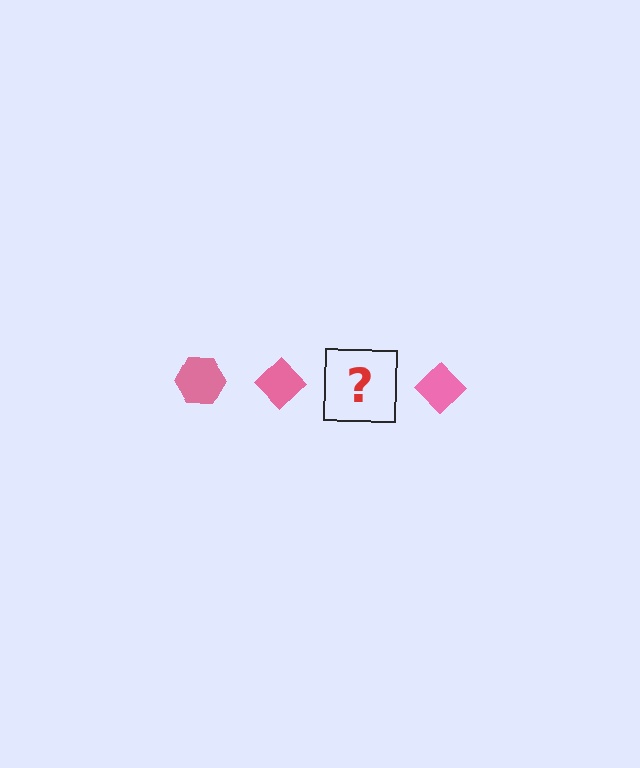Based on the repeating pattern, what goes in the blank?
The blank should be a pink hexagon.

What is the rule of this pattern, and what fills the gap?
The rule is that the pattern cycles through hexagon, diamond shapes in pink. The gap should be filled with a pink hexagon.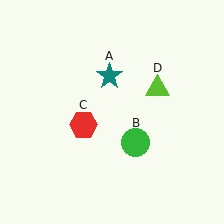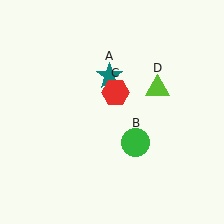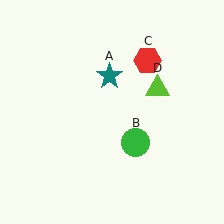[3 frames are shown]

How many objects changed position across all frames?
1 object changed position: red hexagon (object C).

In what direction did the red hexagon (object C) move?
The red hexagon (object C) moved up and to the right.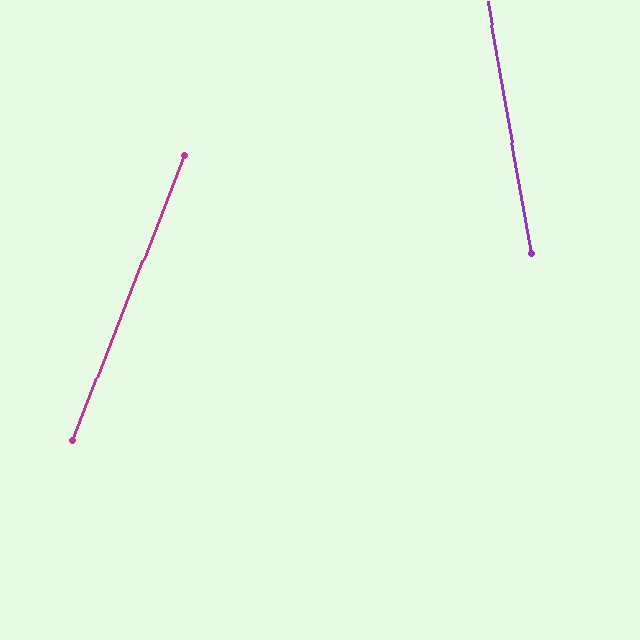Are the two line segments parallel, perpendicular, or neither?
Neither parallel nor perpendicular — they differ by about 31°.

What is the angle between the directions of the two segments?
Approximately 31 degrees.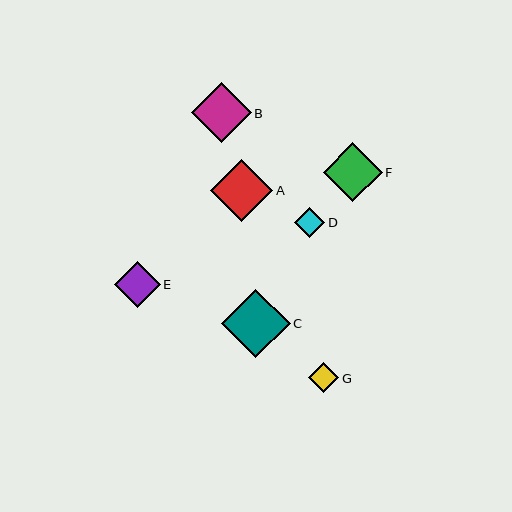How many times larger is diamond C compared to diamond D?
Diamond C is approximately 2.3 times the size of diamond D.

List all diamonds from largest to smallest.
From largest to smallest: C, A, B, F, E, D, G.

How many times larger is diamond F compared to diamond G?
Diamond F is approximately 2.0 times the size of diamond G.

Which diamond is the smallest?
Diamond G is the smallest with a size of approximately 30 pixels.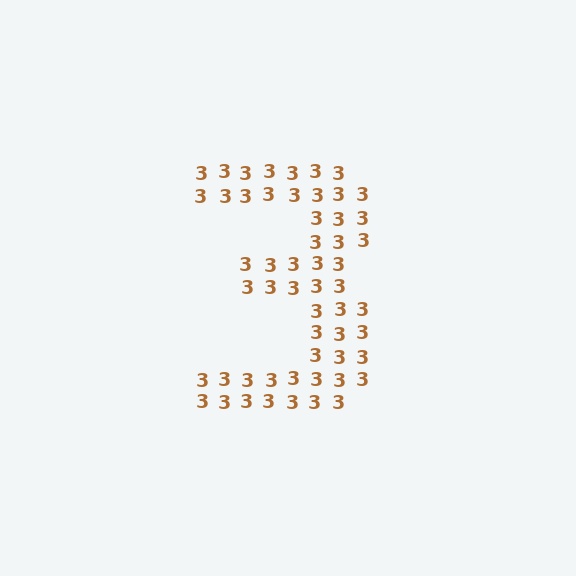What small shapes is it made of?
It is made of small digit 3's.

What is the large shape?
The large shape is the digit 3.